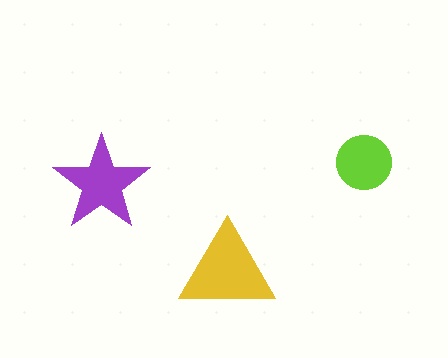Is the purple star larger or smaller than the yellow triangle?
Smaller.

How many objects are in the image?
There are 3 objects in the image.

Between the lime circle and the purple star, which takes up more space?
The purple star.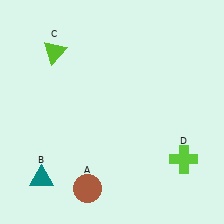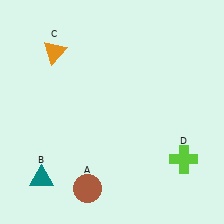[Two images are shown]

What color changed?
The triangle (C) changed from lime in Image 1 to orange in Image 2.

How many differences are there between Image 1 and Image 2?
There is 1 difference between the two images.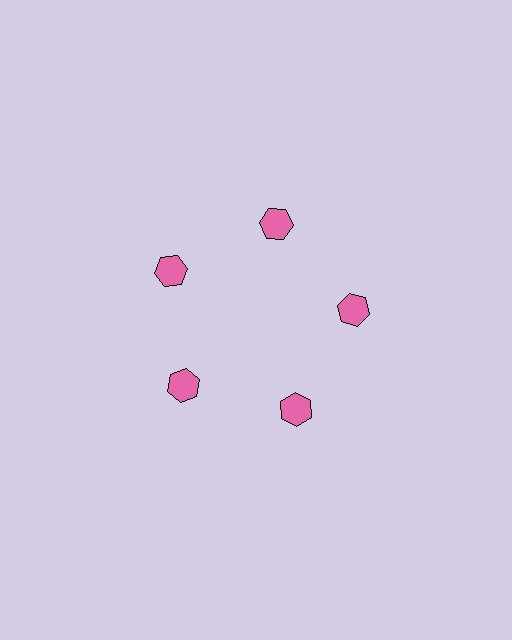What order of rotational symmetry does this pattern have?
This pattern has 5-fold rotational symmetry.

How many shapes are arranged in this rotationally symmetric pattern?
There are 5 shapes, arranged in 5 groups of 1.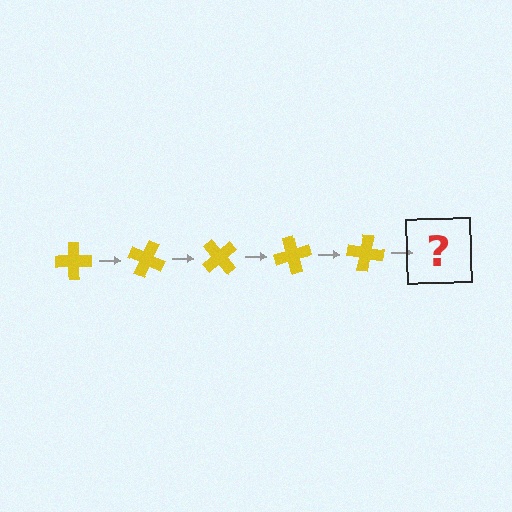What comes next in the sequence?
The next element should be a yellow cross rotated 125 degrees.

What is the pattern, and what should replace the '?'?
The pattern is that the cross rotates 25 degrees each step. The '?' should be a yellow cross rotated 125 degrees.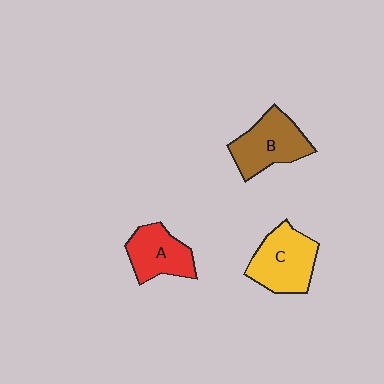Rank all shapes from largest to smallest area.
From largest to smallest: C (yellow), B (brown), A (red).